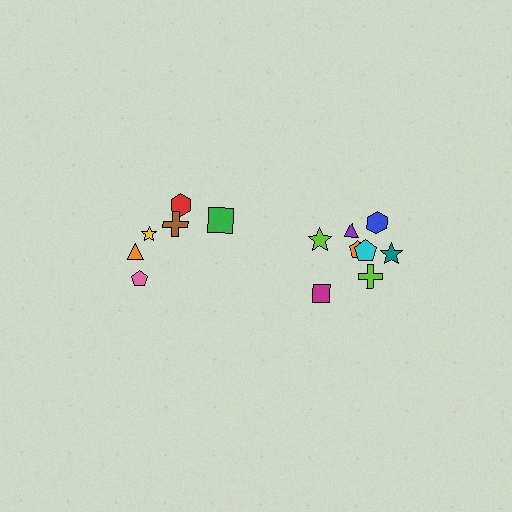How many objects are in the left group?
There are 6 objects.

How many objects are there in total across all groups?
There are 14 objects.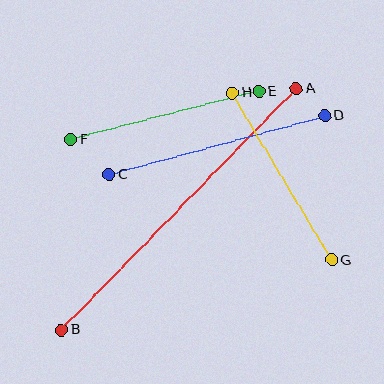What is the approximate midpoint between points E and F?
The midpoint is at approximately (165, 115) pixels.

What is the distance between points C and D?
The distance is approximately 223 pixels.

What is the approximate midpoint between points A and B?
The midpoint is at approximately (179, 209) pixels.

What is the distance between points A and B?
The distance is approximately 337 pixels.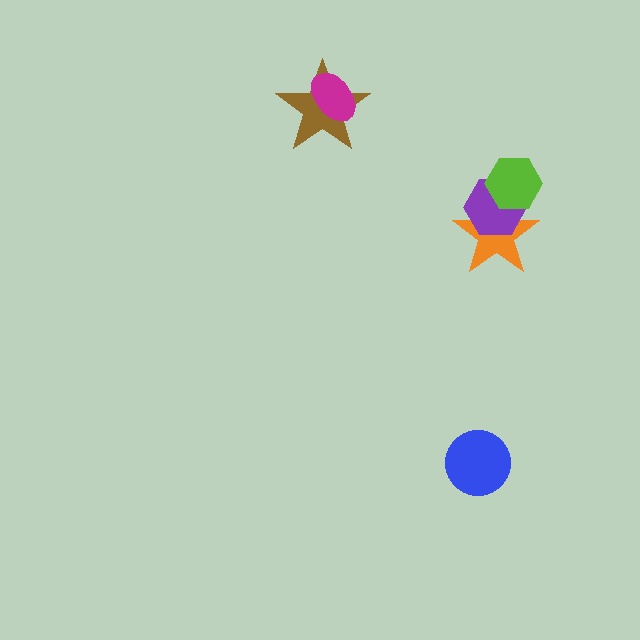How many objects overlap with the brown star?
1 object overlaps with the brown star.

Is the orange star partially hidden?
Yes, it is partially covered by another shape.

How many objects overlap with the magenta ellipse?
1 object overlaps with the magenta ellipse.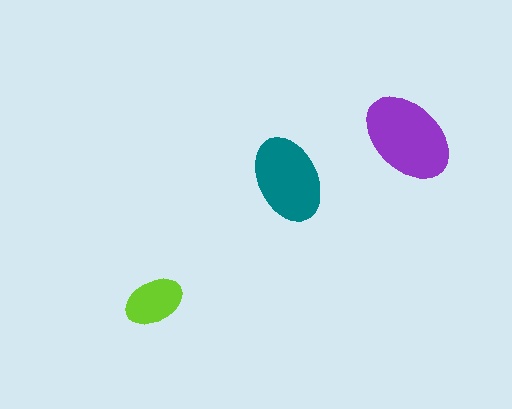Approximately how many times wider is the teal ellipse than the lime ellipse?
About 1.5 times wider.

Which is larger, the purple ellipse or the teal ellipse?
The purple one.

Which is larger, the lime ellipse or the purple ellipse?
The purple one.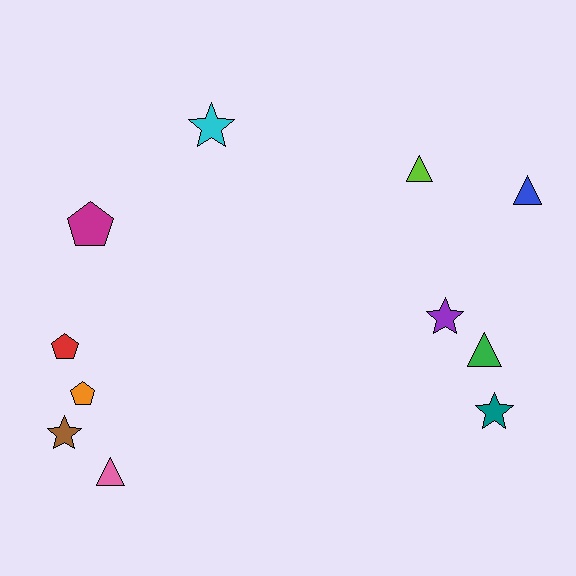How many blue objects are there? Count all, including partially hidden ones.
There is 1 blue object.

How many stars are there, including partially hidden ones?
There are 4 stars.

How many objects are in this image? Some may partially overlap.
There are 11 objects.